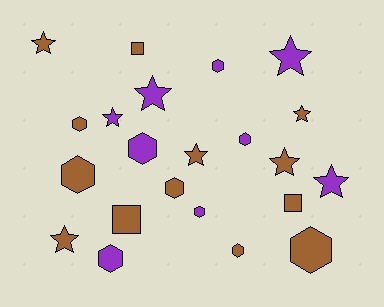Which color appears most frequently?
Brown, with 13 objects.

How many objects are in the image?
There are 22 objects.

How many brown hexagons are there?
There are 5 brown hexagons.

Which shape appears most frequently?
Hexagon, with 10 objects.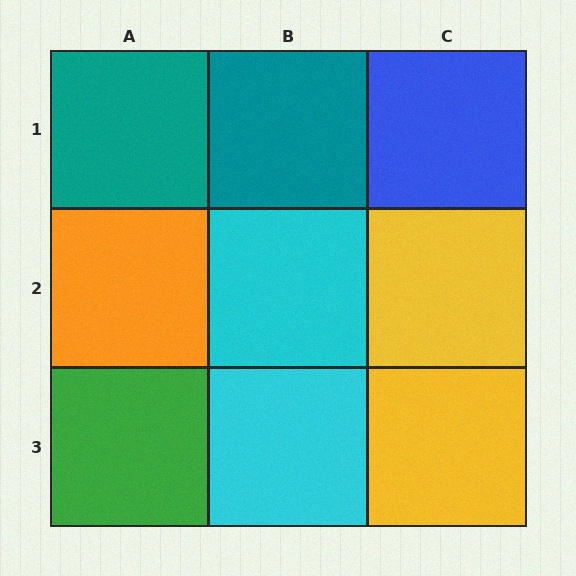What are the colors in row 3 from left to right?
Green, cyan, yellow.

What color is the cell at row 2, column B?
Cyan.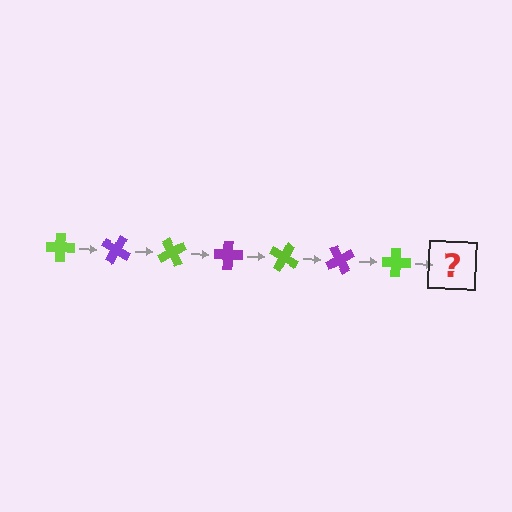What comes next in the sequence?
The next element should be a purple cross, rotated 210 degrees from the start.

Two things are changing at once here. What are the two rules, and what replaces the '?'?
The two rules are that it rotates 30 degrees each step and the color cycles through lime and purple. The '?' should be a purple cross, rotated 210 degrees from the start.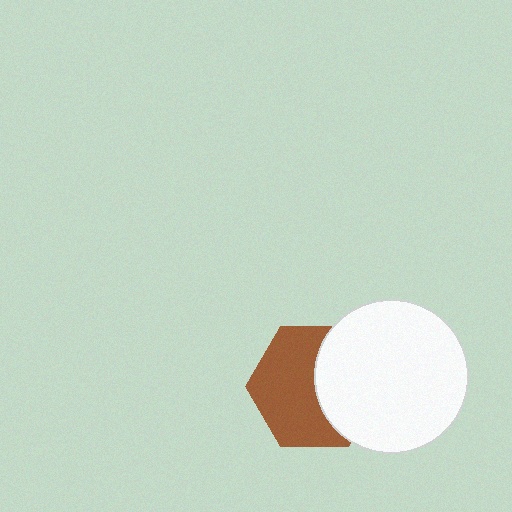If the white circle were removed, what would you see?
You would see the complete brown hexagon.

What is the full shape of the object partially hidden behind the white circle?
The partially hidden object is a brown hexagon.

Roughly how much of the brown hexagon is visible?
About half of it is visible (roughly 59%).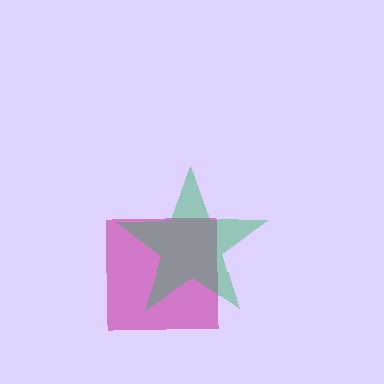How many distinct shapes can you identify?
There are 2 distinct shapes: a magenta square, a green star.